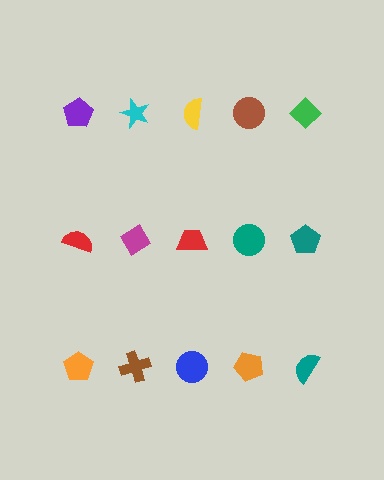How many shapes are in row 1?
5 shapes.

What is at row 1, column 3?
A yellow semicircle.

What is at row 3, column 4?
An orange pentagon.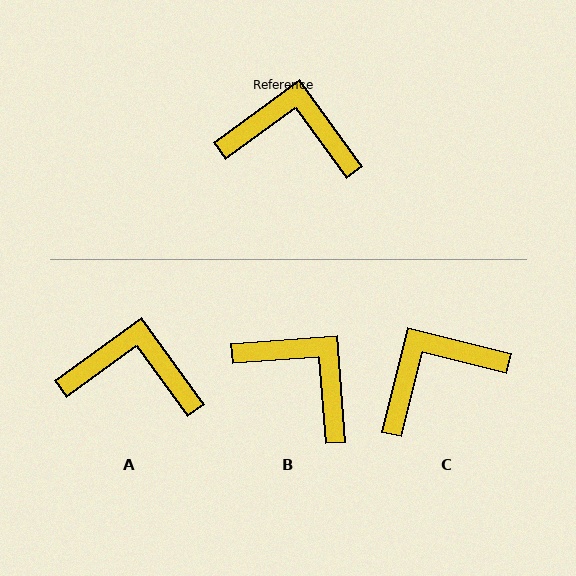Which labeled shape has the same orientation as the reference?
A.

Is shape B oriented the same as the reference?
No, it is off by about 32 degrees.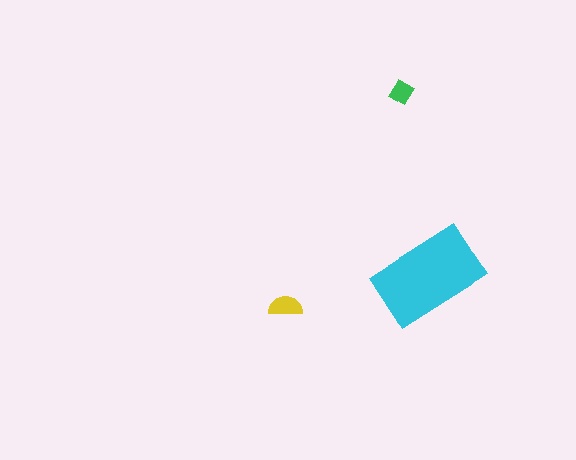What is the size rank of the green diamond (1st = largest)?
3rd.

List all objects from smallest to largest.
The green diamond, the yellow semicircle, the cyan rectangle.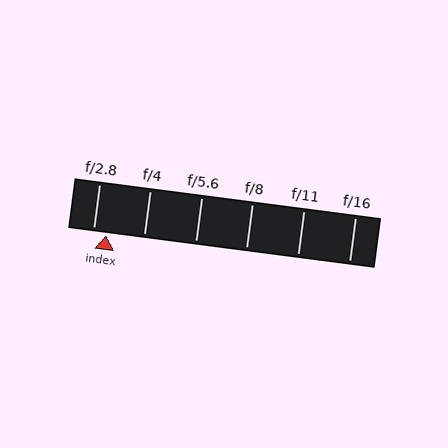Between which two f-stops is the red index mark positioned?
The index mark is between f/2.8 and f/4.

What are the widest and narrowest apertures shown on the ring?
The widest aperture shown is f/2.8 and the narrowest is f/16.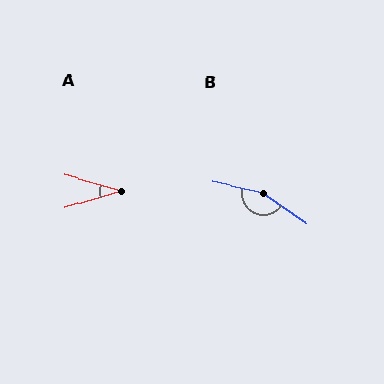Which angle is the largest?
B, at approximately 157 degrees.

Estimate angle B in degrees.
Approximately 157 degrees.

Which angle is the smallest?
A, at approximately 33 degrees.